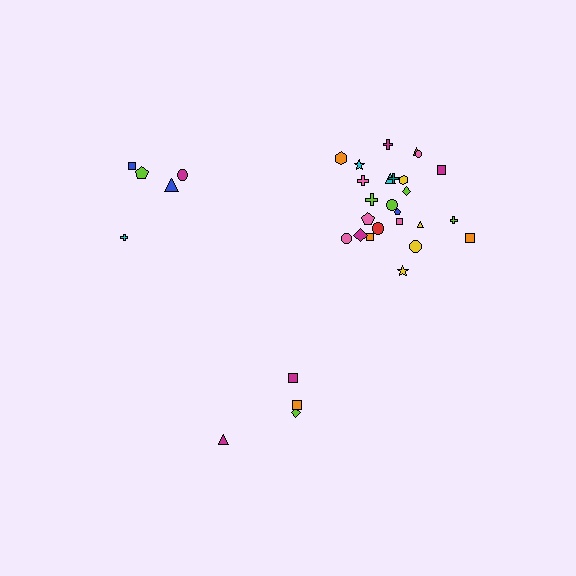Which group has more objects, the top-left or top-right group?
The top-right group.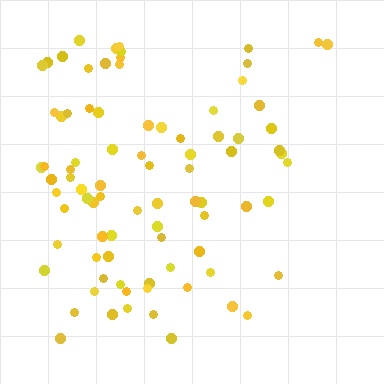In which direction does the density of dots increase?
From right to left, with the left side densest.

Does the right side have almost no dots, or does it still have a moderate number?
Still a moderate number, just noticeably fewer than the left.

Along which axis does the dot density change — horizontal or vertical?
Horizontal.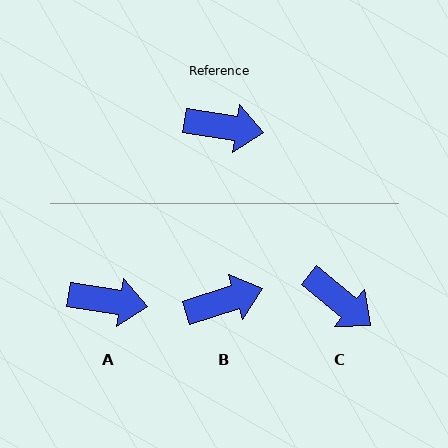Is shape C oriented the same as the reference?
No, it is off by about 31 degrees.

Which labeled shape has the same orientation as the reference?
A.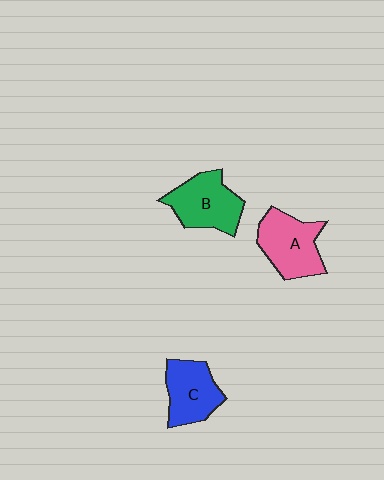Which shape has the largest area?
Shape A (pink).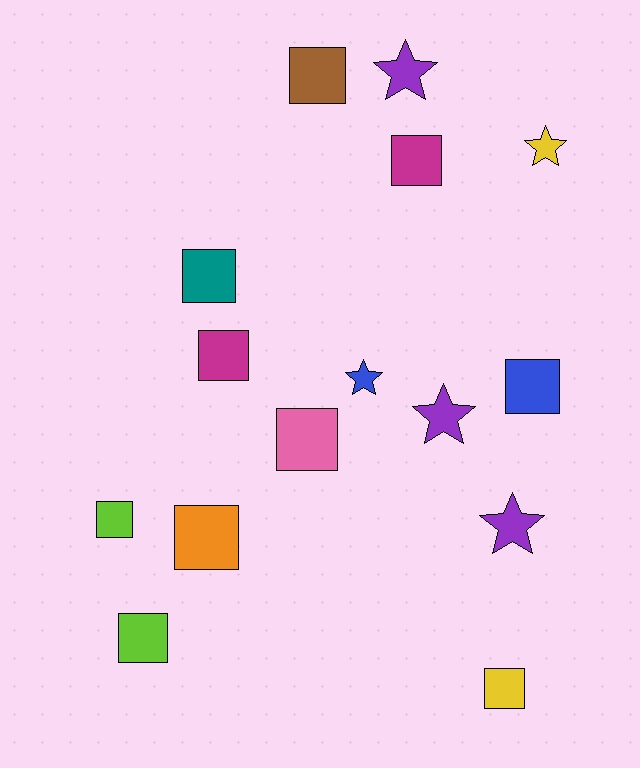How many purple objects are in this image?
There are 3 purple objects.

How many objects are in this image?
There are 15 objects.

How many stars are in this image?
There are 5 stars.